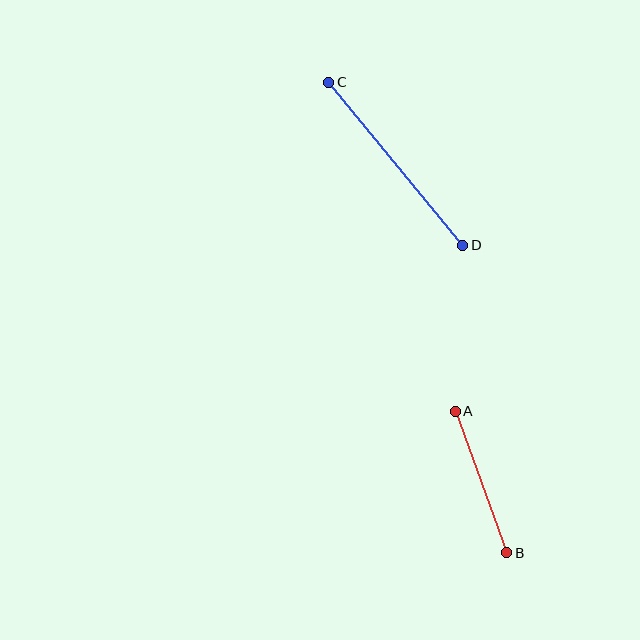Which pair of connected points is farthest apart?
Points C and D are farthest apart.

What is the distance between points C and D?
The distance is approximately 211 pixels.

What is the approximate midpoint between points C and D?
The midpoint is at approximately (396, 164) pixels.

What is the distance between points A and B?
The distance is approximately 151 pixels.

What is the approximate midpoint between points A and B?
The midpoint is at approximately (481, 482) pixels.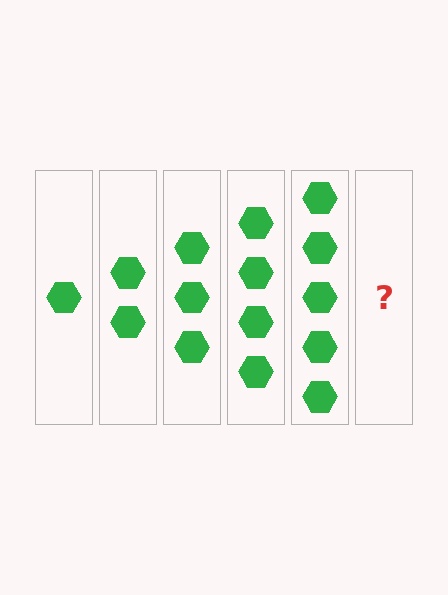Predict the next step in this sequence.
The next step is 6 hexagons.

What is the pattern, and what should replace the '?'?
The pattern is that each step adds one more hexagon. The '?' should be 6 hexagons.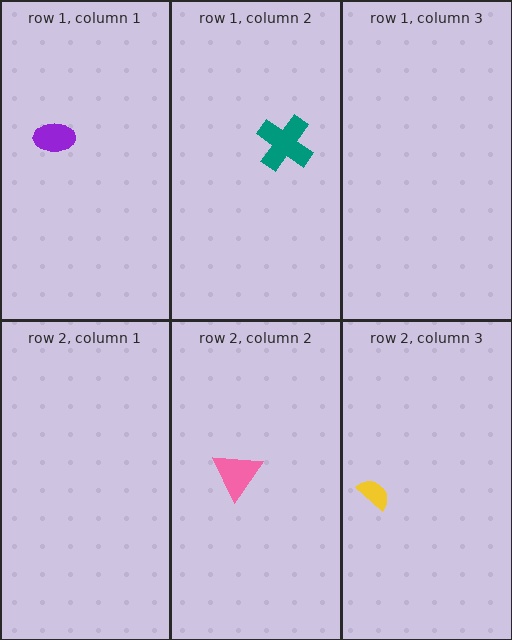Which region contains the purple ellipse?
The row 1, column 1 region.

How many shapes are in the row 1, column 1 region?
1.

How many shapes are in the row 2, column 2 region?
1.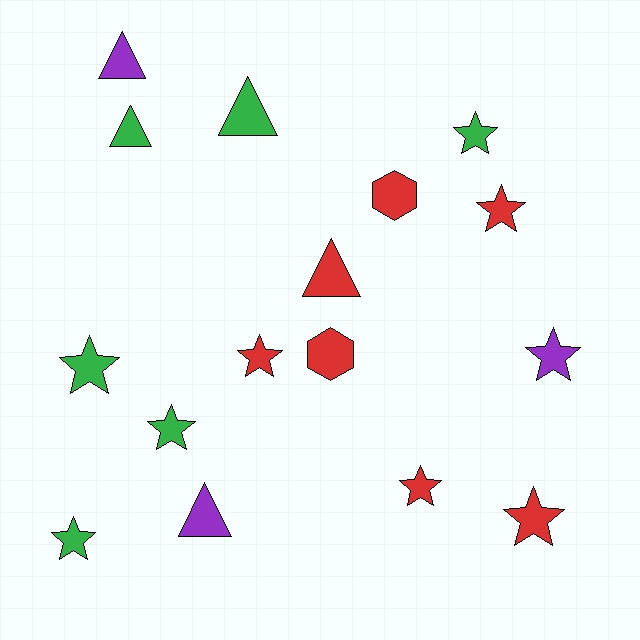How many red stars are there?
There are 4 red stars.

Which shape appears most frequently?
Star, with 9 objects.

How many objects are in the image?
There are 16 objects.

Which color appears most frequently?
Red, with 7 objects.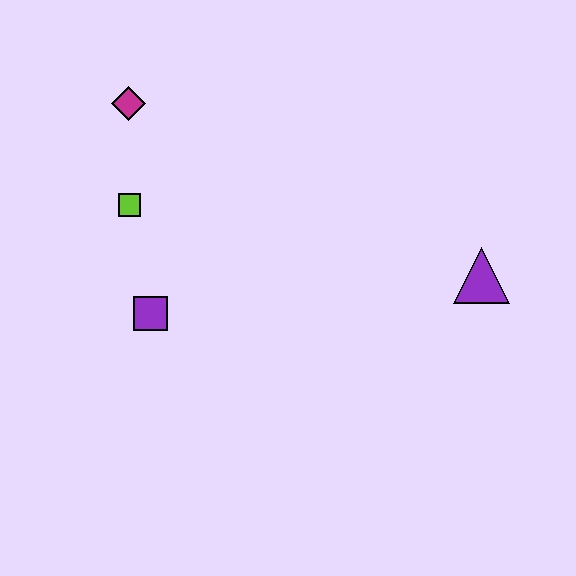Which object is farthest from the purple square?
The purple triangle is farthest from the purple square.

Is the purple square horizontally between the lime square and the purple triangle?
Yes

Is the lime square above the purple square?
Yes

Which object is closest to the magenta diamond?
The lime square is closest to the magenta diamond.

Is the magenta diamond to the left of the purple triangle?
Yes